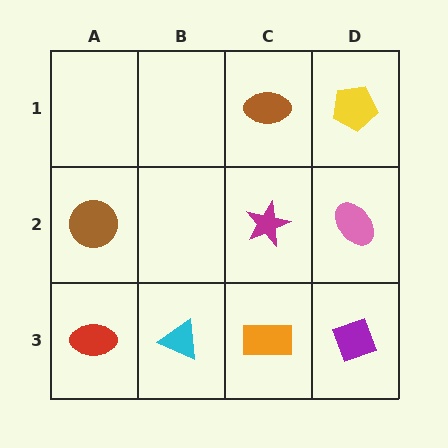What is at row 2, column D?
A pink ellipse.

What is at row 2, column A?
A brown circle.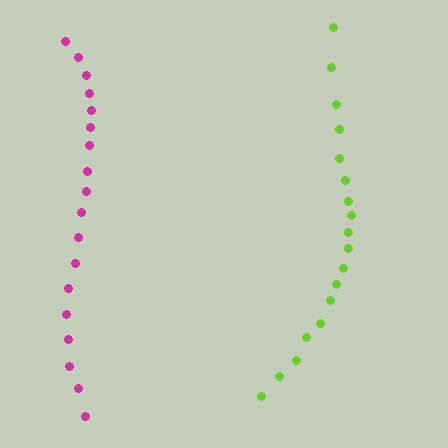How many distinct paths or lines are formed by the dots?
There are 2 distinct paths.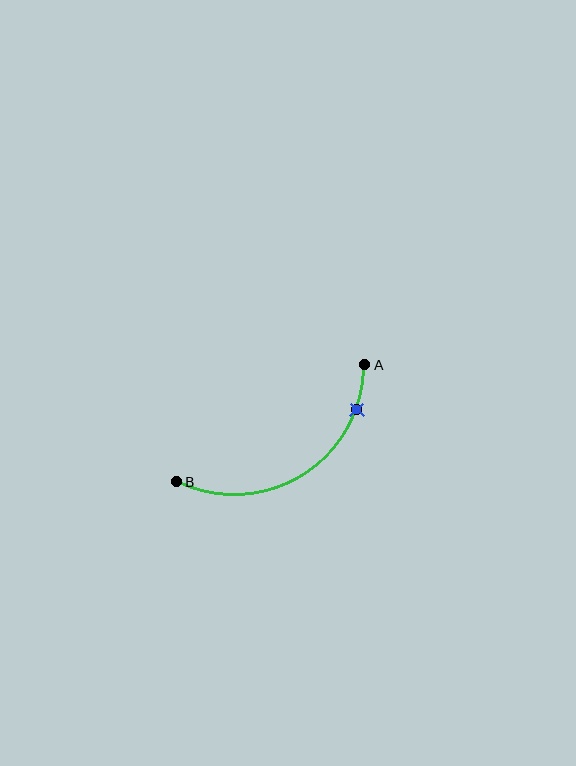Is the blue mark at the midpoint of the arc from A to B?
No. The blue mark lies on the arc but is closer to endpoint A. The arc midpoint would be at the point on the curve equidistant along the arc from both A and B.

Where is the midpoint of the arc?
The arc midpoint is the point on the curve farthest from the straight line joining A and B. It sits below that line.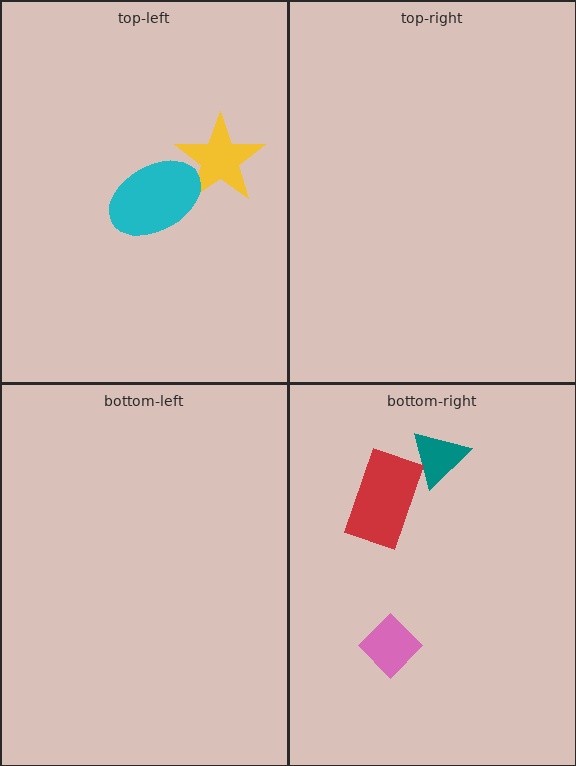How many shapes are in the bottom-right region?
3.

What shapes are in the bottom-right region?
The pink diamond, the teal triangle, the red rectangle.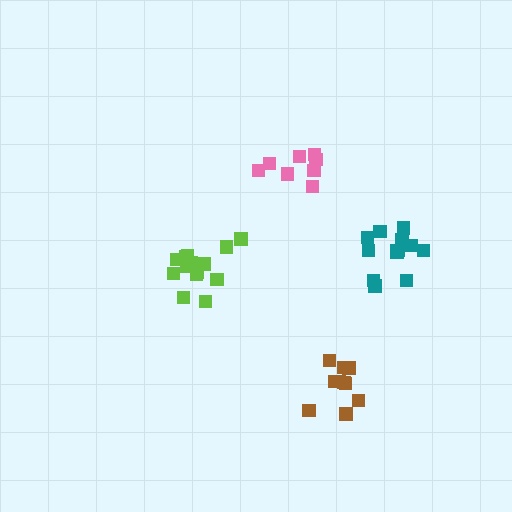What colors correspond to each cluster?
The clusters are colored: pink, teal, brown, lime.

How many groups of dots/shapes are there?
There are 4 groups.